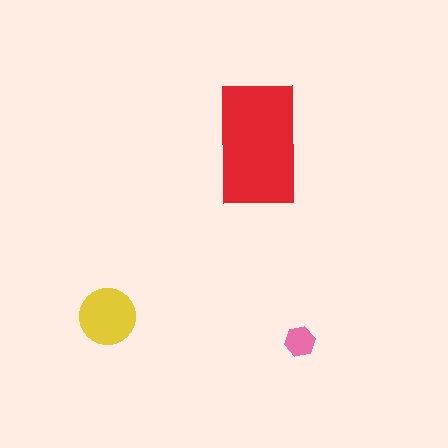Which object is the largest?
The red rectangle.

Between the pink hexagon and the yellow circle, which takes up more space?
The yellow circle.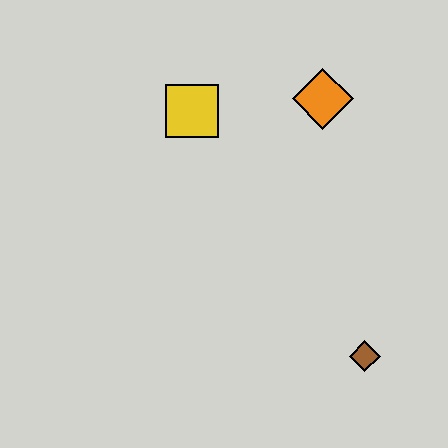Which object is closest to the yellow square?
The orange diamond is closest to the yellow square.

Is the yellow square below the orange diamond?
Yes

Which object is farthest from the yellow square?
The brown diamond is farthest from the yellow square.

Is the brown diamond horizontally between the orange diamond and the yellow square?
No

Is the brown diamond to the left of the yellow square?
No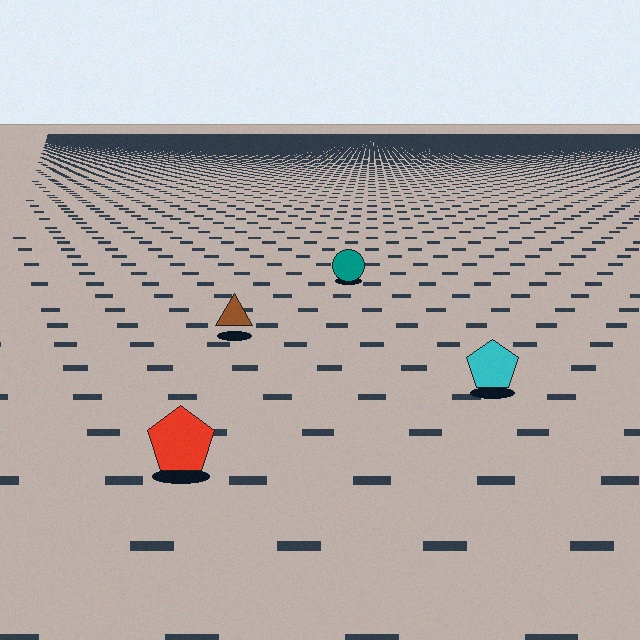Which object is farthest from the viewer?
The teal circle is farthest from the viewer. It appears smaller and the ground texture around it is denser.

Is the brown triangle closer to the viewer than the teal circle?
Yes. The brown triangle is closer — you can tell from the texture gradient: the ground texture is coarser near it.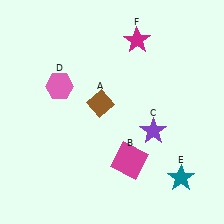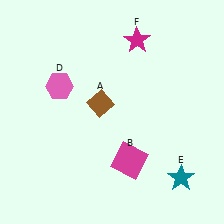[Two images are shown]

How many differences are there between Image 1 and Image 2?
There is 1 difference between the two images.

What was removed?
The purple star (C) was removed in Image 2.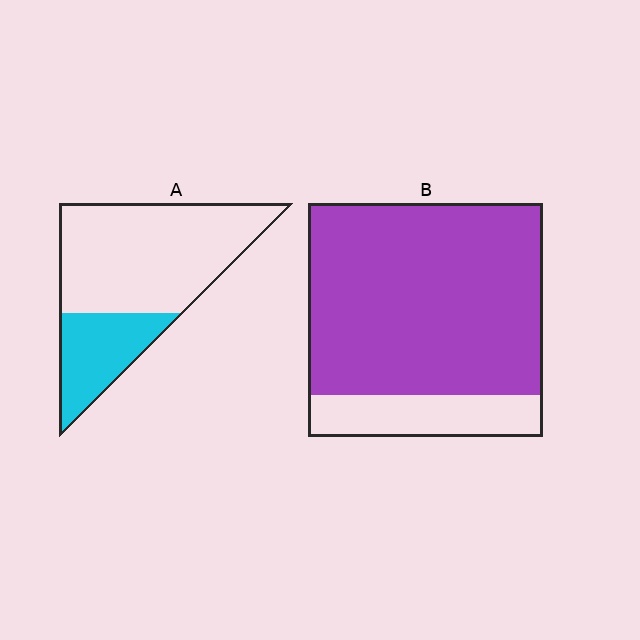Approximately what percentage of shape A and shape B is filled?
A is approximately 30% and B is approximately 80%.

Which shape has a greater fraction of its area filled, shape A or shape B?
Shape B.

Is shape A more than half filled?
No.